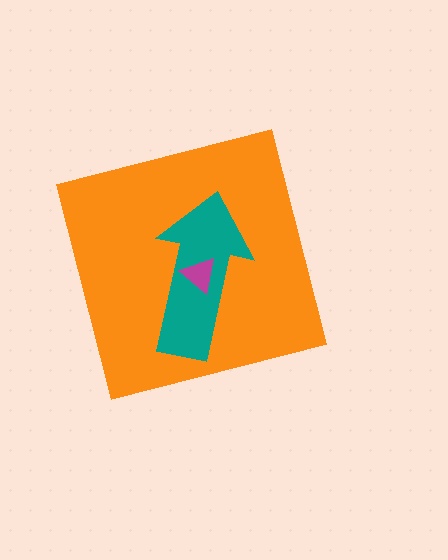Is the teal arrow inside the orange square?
Yes.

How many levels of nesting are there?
3.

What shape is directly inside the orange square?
The teal arrow.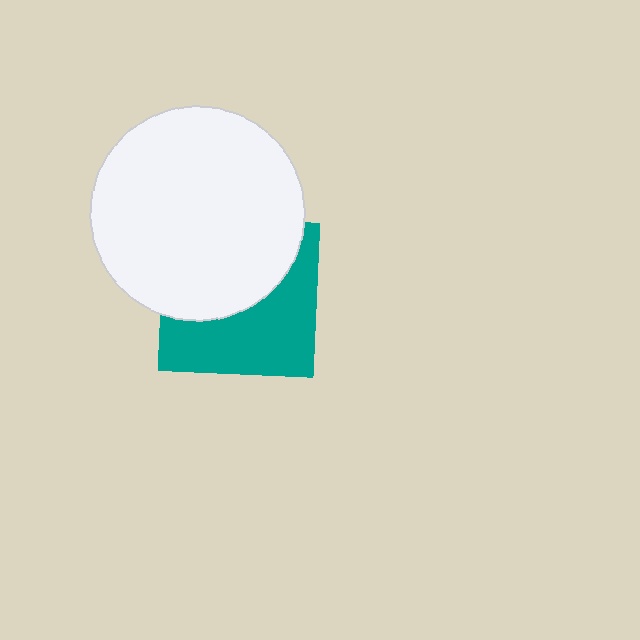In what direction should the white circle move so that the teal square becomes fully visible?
The white circle should move up. That is the shortest direction to clear the overlap and leave the teal square fully visible.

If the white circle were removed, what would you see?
You would see the complete teal square.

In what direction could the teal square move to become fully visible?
The teal square could move down. That would shift it out from behind the white circle entirely.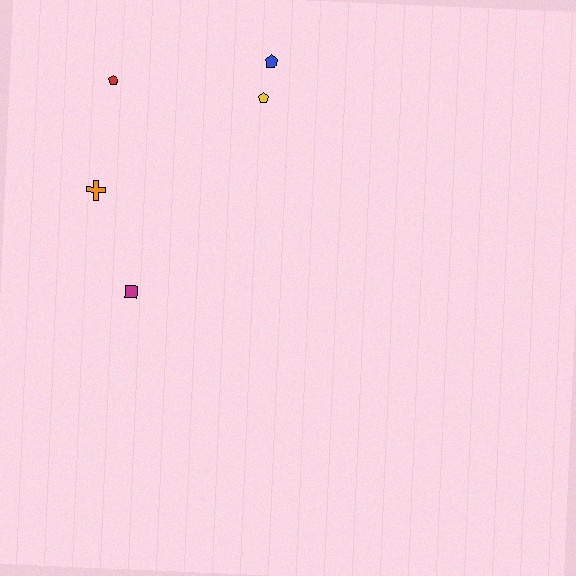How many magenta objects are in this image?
There is 1 magenta object.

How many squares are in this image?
There is 1 square.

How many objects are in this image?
There are 5 objects.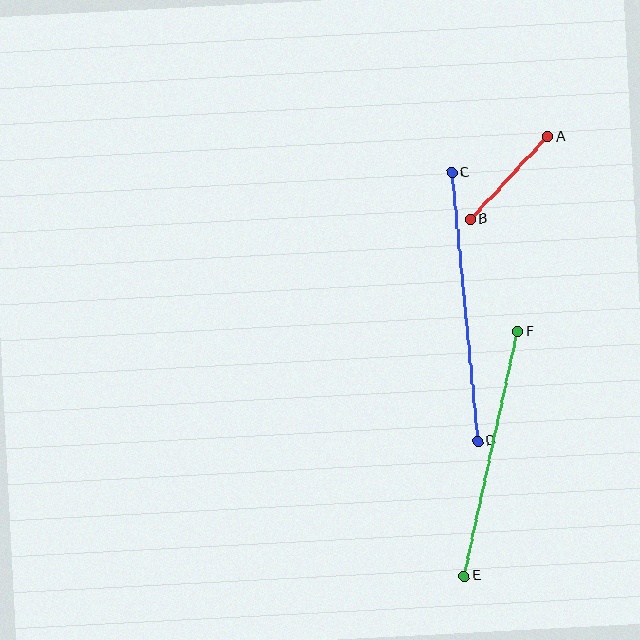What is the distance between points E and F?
The distance is approximately 250 pixels.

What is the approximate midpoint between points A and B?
The midpoint is at approximately (509, 178) pixels.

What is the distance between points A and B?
The distance is approximately 113 pixels.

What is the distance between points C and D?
The distance is approximately 270 pixels.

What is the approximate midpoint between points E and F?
The midpoint is at approximately (491, 454) pixels.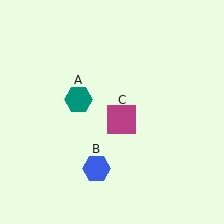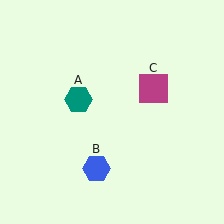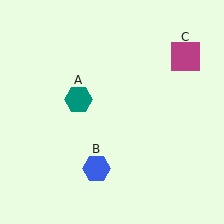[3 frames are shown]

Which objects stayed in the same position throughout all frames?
Teal hexagon (object A) and blue hexagon (object B) remained stationary.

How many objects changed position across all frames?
1 object changed position: magenta square (object C).